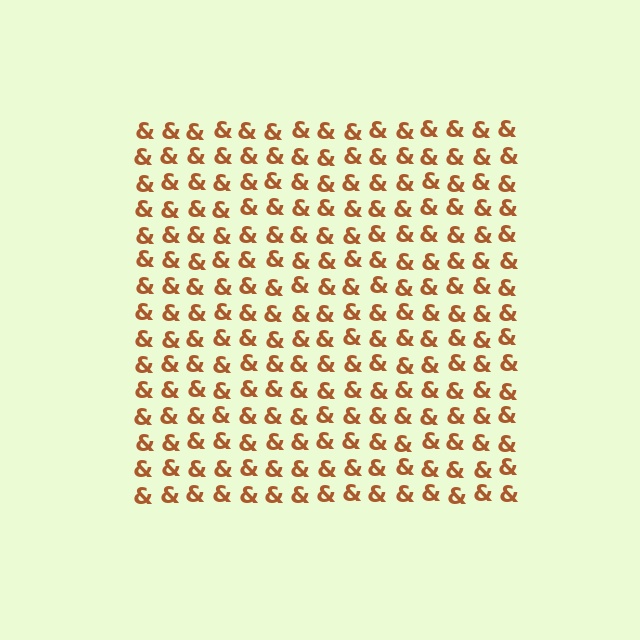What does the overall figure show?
The overall figure shows a square.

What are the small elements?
The small elements are ampersands.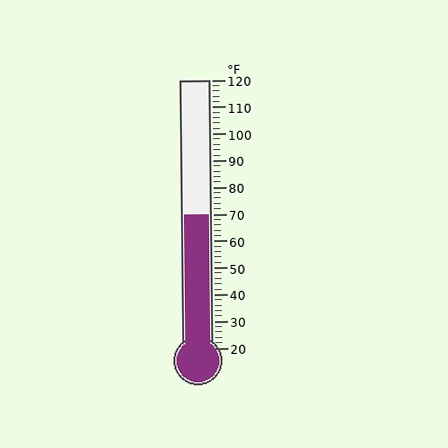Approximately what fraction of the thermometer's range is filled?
The thermometer is filled to approximately 50% of its range.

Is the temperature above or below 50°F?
The temperature is above 50°F.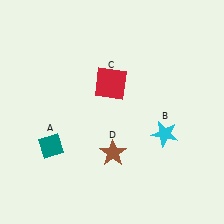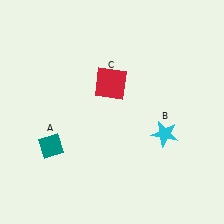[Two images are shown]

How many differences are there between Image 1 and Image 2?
There is 1 difference between the two images.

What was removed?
The brown star (D) was removed in Image 2.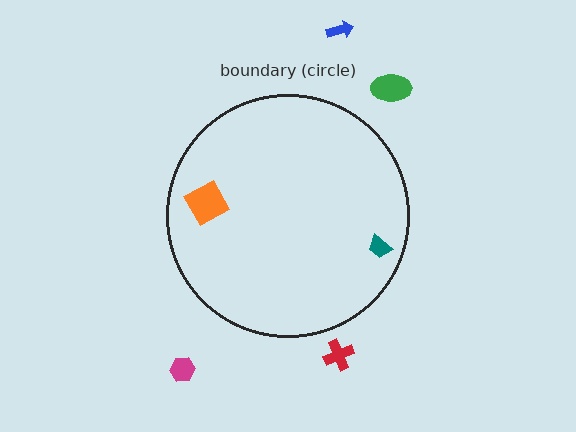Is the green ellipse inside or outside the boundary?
Outside.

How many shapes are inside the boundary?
2 inside, 4 outside.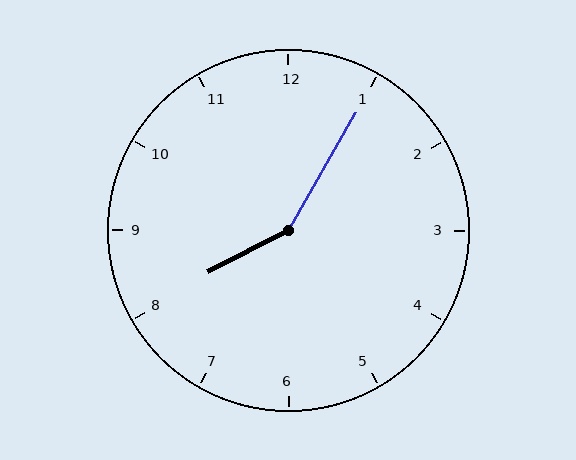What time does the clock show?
8:05.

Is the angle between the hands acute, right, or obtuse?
It is obtuse.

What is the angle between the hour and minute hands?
Approximately 148 degrees.